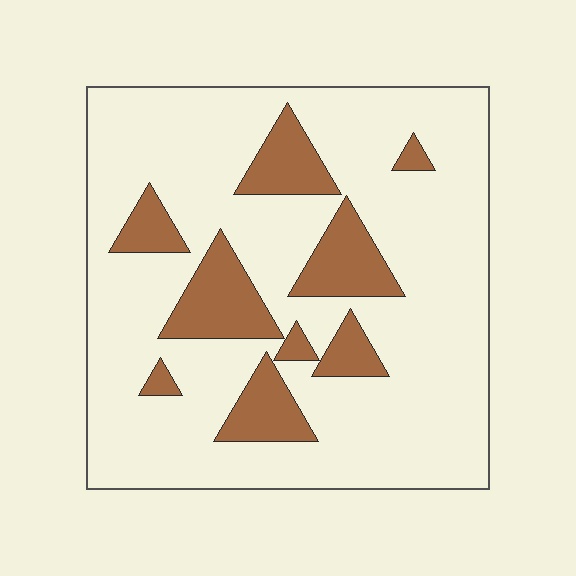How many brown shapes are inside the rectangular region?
9.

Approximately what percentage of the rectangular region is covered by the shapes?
Approximately 20%.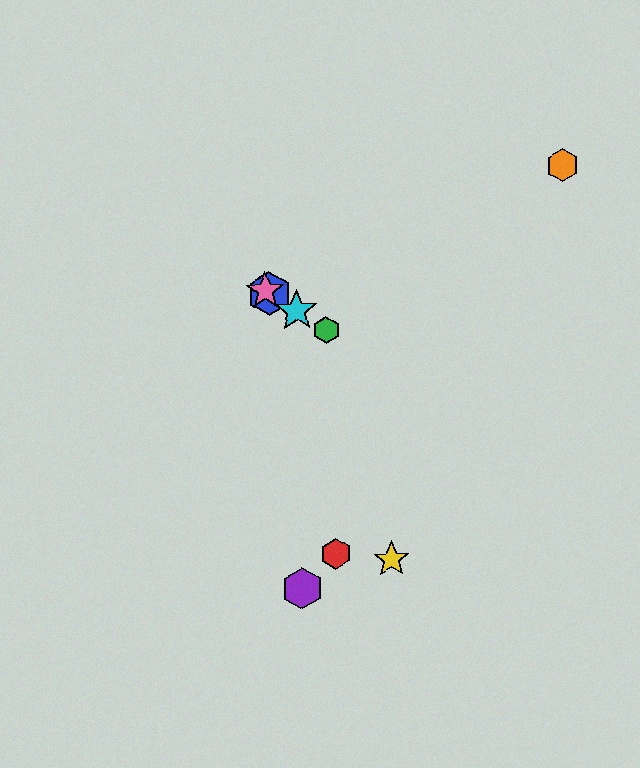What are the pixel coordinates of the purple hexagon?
The purple hexagon is at (302, 589).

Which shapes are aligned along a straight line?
The blue hexagon, the green hexagon, the cyan star, the pink star are aligned along a straight line.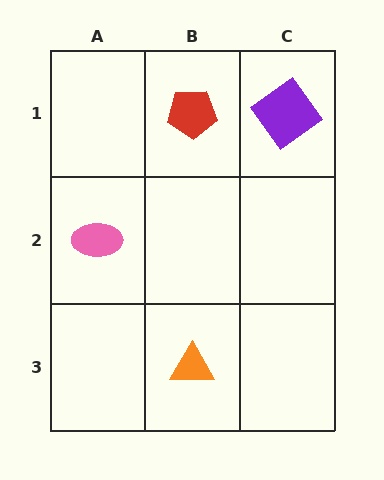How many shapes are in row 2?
1 shape.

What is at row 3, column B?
An orange triangle.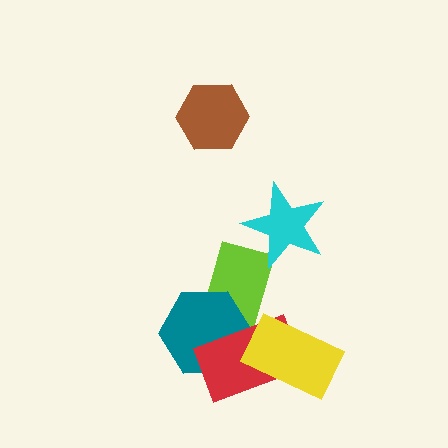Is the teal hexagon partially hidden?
Yes, it is partially covered by another shape.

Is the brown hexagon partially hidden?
No, no other shape covers it.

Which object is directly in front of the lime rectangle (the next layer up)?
The teal hexagon is directly in front of the lime rectangle.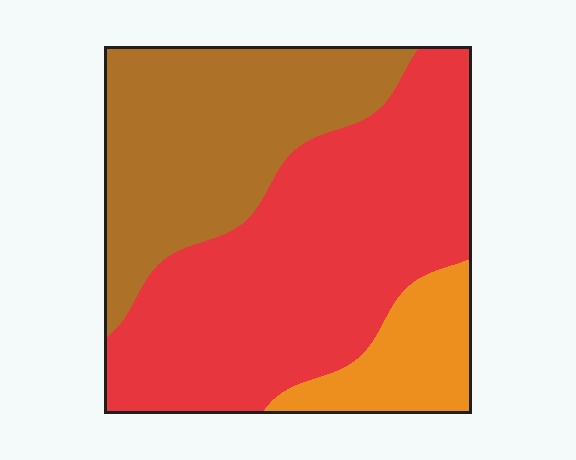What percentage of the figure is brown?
Brown covers around 35% of the figure.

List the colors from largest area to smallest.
From largest to smallest: red, brown, orange.